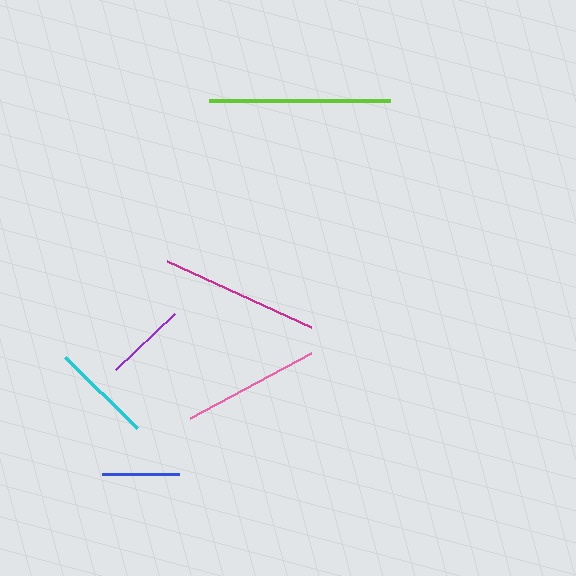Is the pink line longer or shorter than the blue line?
The pink line is longer than the blue line.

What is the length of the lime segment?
The lime segment is approximately 180 pixels long.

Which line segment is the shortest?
The blue line is the shortest at approximately 77 pixels.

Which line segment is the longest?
The lime line is the longest at approximately 180 pixels.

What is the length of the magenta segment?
The magenta segment is approximately 158 pixels long.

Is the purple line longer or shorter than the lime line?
The lime line is longer than the purple line.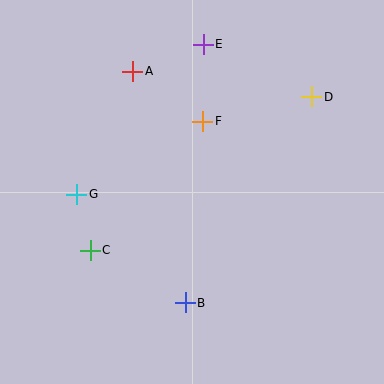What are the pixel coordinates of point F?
Point F is at (203, 121).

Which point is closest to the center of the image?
Point F at (203, 121) is closest to the center.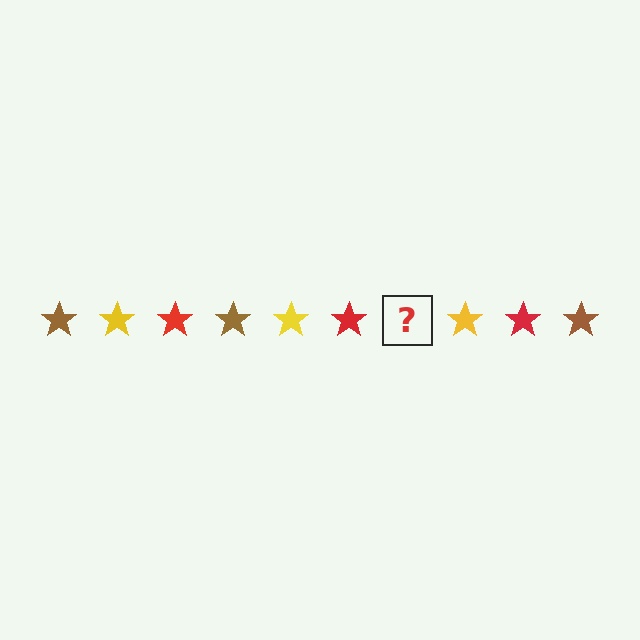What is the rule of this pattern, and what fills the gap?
The rule is that the pattern cycles through brown, yellow, red stars. The gap should be filled with a brown star.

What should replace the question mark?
The question mark should be replaced with a brown star.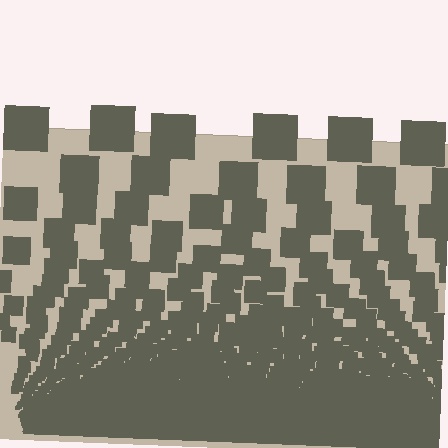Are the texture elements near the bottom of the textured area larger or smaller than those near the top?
Smaller. The gradient is inverted — elements near the bottom are smaller and denser.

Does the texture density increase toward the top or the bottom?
Density increases toward the bottom.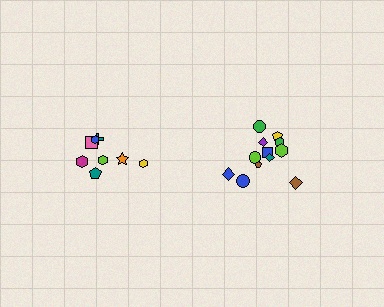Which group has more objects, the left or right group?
The right group.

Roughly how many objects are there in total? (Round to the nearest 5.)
Roughly 20 objects in total.